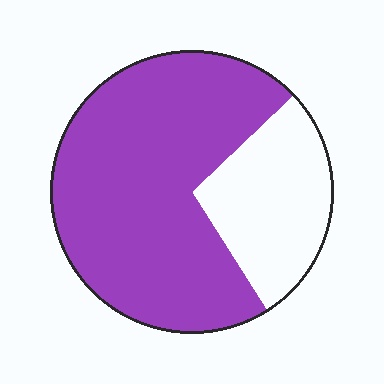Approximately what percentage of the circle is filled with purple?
Approximately 70%.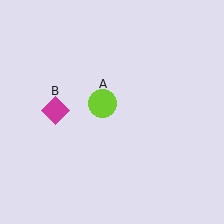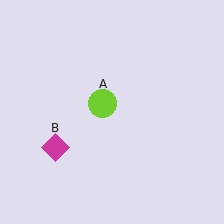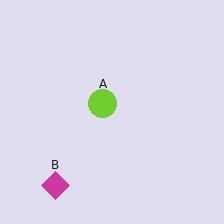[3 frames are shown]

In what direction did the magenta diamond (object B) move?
The magenta diamond (object B) moved down.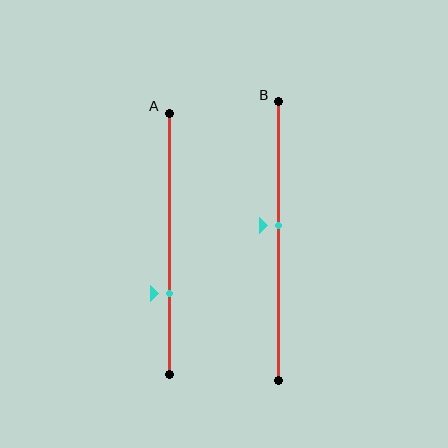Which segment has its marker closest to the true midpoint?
Segment B has its marker closest to the true midpoint.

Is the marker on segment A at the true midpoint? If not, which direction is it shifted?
No, the marker on segment A is shifted downward by about 19% of the segment length.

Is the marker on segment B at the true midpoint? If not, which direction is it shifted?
No, the marker on segment B is shifted upward by about 6% of the segment length.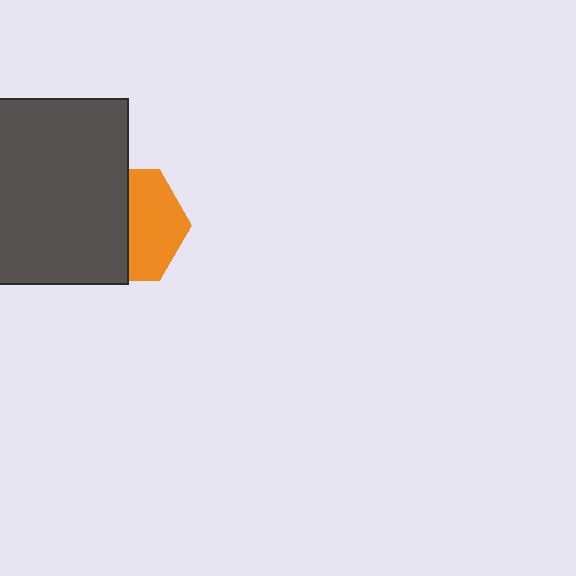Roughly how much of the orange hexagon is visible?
About half of it is visible (roughly 48%).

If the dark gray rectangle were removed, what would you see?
You would see the complete orange hexagon.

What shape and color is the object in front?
The object in front is a dark gray rectangle.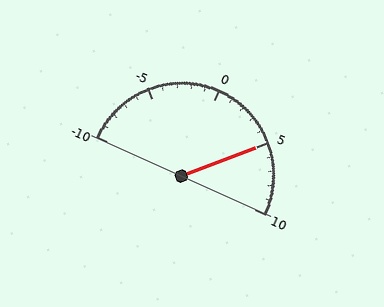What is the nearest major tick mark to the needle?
The nearest major tick mark is 5.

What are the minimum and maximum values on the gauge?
The gauge ranges from -10 to 10.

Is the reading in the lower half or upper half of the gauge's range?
The reading is in the upper half of the range (-10 to 10).